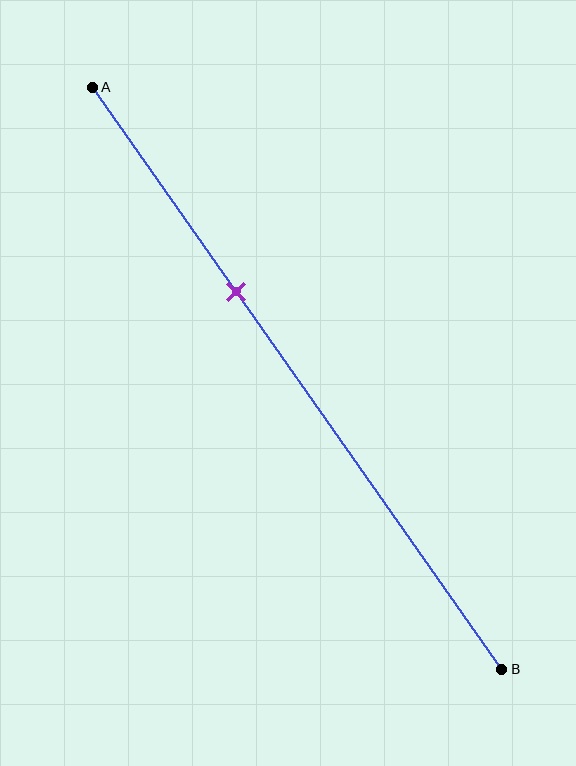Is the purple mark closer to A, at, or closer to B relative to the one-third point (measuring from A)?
The purple mark is approximately at the one-third point of segment AB.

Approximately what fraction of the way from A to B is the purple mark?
The purple mark is approximately 35% of the way from A to B.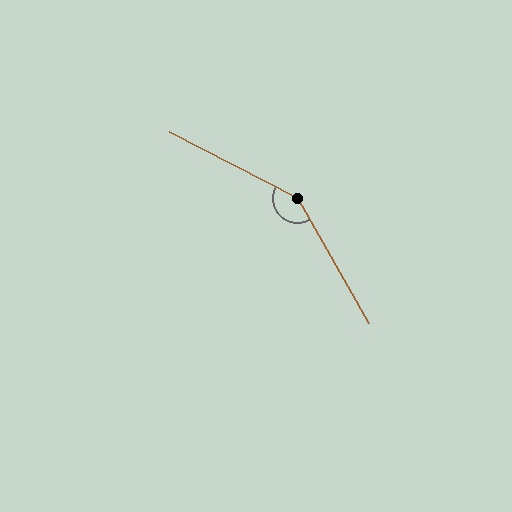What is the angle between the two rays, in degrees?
Approximately 147 degrees.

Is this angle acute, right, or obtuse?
It is obtuse.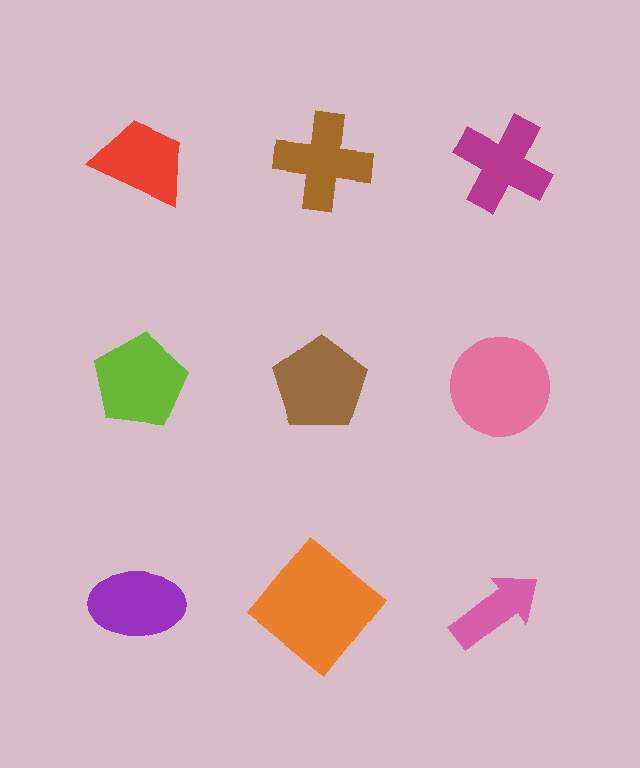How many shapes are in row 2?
3 shapes.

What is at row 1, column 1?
A red trapezoid.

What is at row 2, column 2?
A brown pentagon.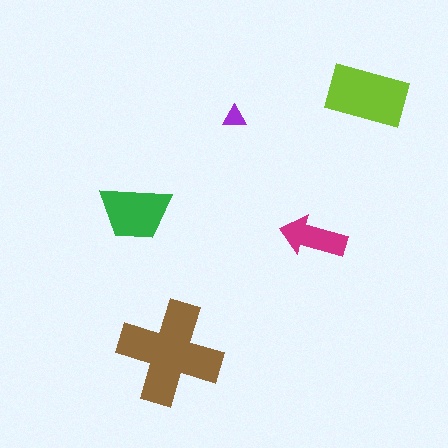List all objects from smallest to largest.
The purple triangle, the magenta arrow, the green trapezoid, the lime rectangle, the brown cross.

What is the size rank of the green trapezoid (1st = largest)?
3rd.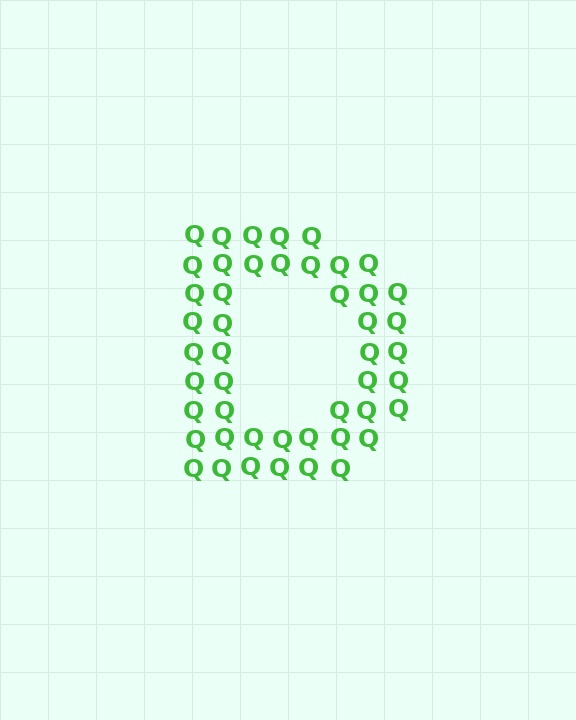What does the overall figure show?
The overall figure shows the letter D.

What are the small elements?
The small elements are letter Q's.